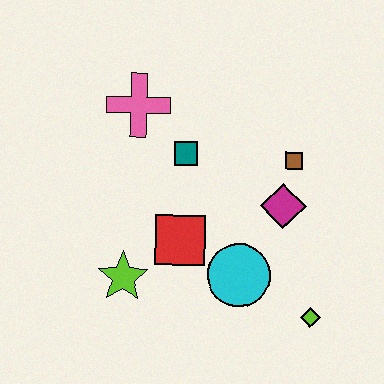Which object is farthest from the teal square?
The lime diamond is farthest from the teal square.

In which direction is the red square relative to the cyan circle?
The red square is to the left of the cyan circle.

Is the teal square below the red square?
No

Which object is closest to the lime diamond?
The cyan circle is closest to the lime diamond.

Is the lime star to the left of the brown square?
Yes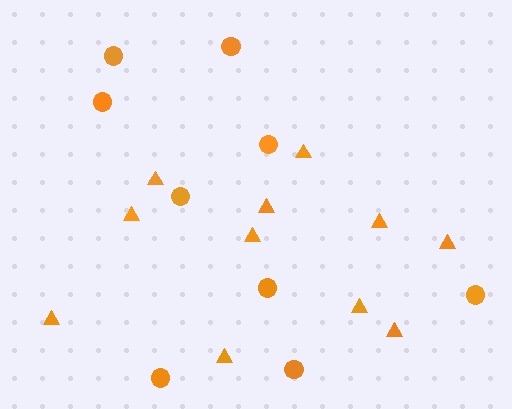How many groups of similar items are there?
There are 2 groups: one group of triangles (11) and one group of circles (9).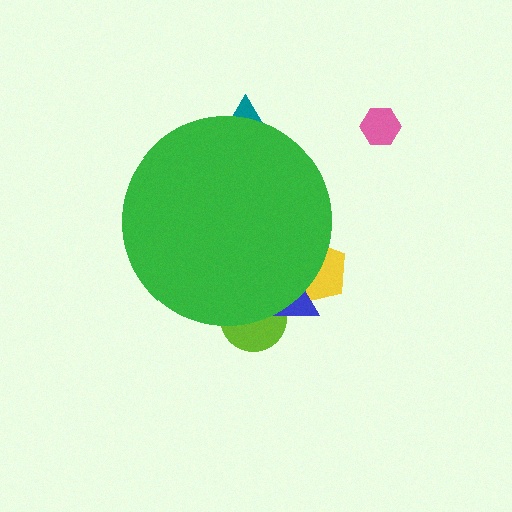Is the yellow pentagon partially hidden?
Yes, the yellow pentagon is partially hidden behind the green circle.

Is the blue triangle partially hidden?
Yes, the blue triangle is partially hidden behind the green circle.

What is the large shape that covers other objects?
A green circle.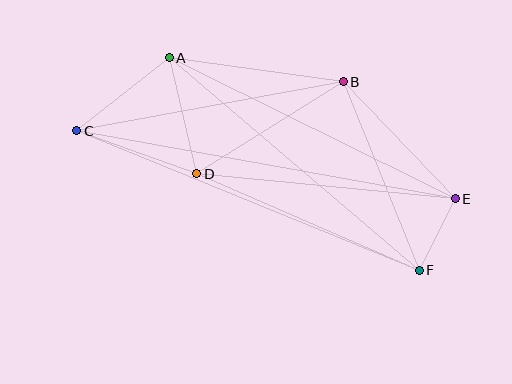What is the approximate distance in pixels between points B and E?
The distance between B and E is approximately 162 pixels.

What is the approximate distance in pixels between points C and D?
The distance between C and D is approximately 128 pixels.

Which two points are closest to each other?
Points E and F are closest to each other.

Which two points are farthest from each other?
Points C and E are farthest from each other.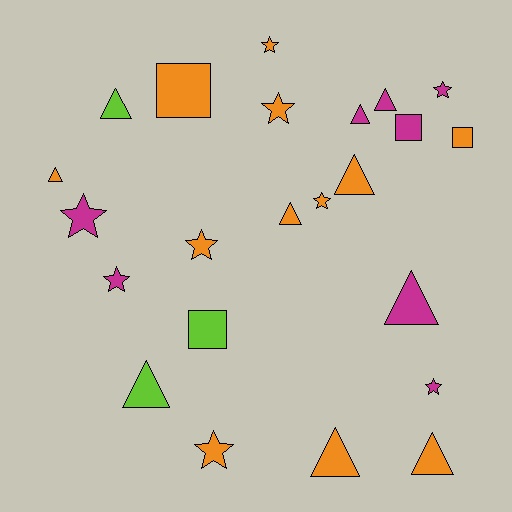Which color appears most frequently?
Orange, with 12 objects.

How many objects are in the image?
There are 23 objects.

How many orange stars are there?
There are 5 orange stars.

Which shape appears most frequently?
Triangle, with 10 objects.